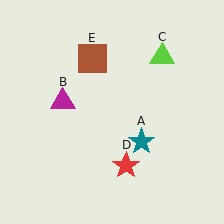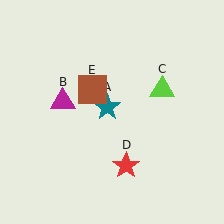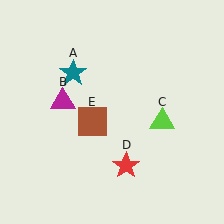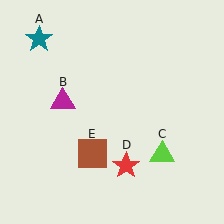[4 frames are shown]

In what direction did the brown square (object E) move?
The brown square (object E) moved down.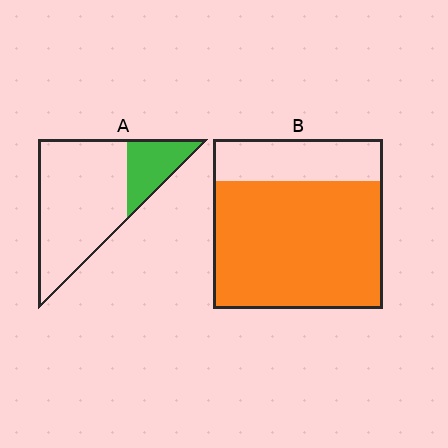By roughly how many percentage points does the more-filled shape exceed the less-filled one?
By roughly 50 percentage points (B over A).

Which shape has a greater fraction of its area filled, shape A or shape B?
Shape B.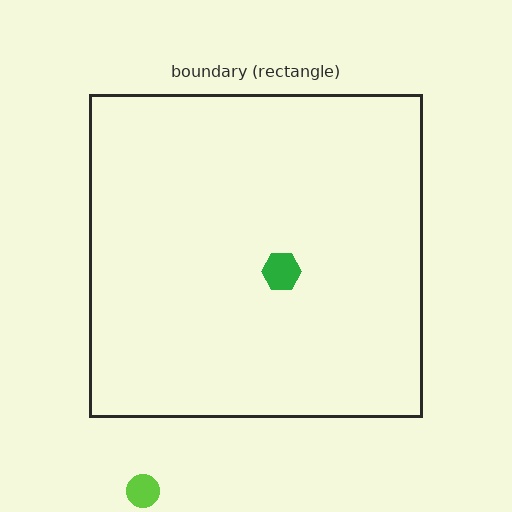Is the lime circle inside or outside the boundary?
Outside.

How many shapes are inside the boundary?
1 inside, 1 outside.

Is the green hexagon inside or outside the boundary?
Inside.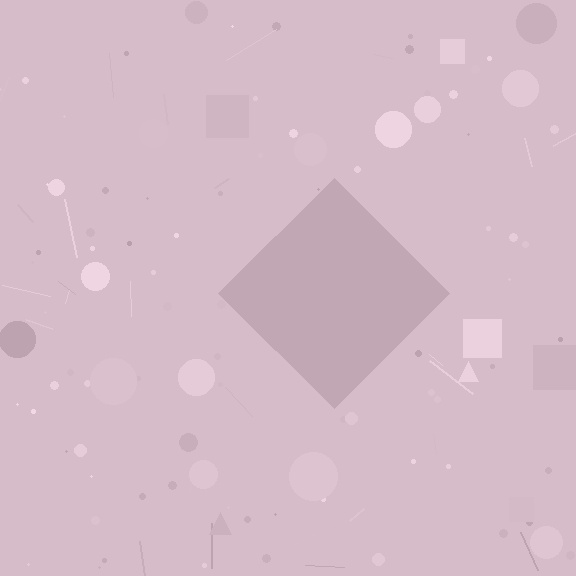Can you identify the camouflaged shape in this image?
The camouflaged shape is a diamond.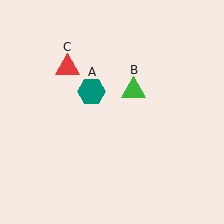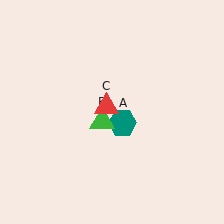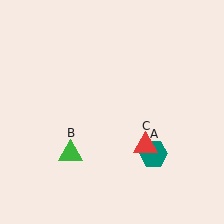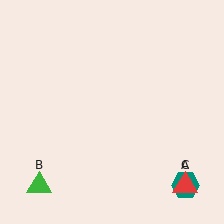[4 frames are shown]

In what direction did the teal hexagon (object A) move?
The teal hexagon (object A) moved down and to the right.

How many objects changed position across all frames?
3 objects changed position: teal hexagon (object A), green triangle (object B), red triangle (object C).